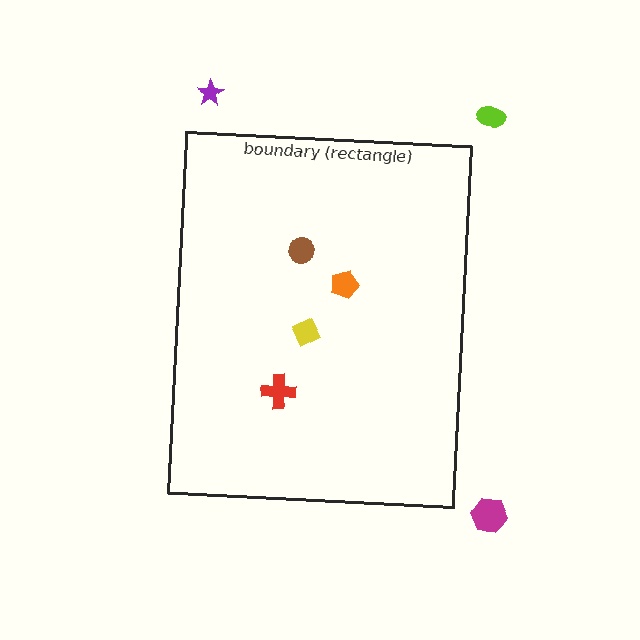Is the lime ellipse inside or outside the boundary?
Outside.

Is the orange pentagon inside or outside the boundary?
Inside.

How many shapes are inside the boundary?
4 inside, 3 outside.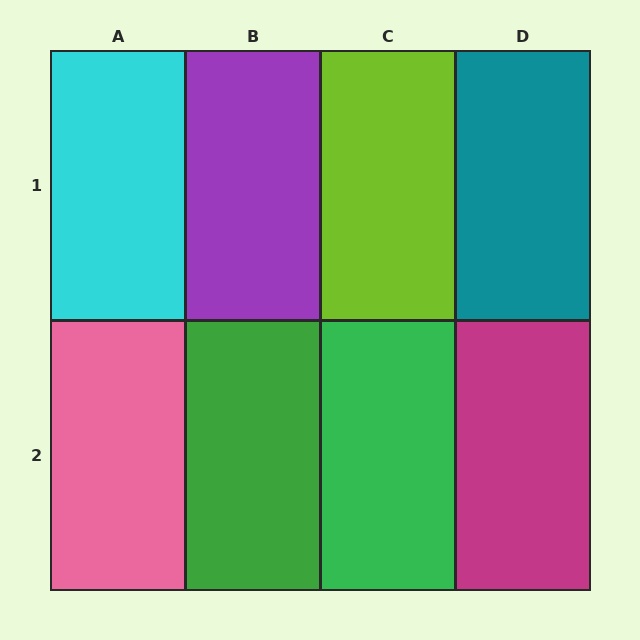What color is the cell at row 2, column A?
Pink.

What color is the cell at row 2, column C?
Green.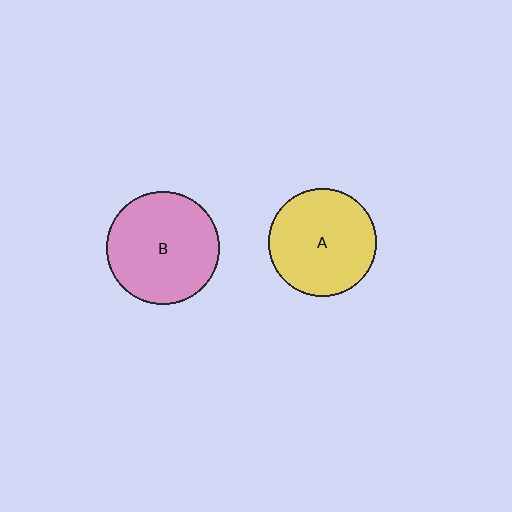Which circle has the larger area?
Circle B (pink).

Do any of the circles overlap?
No, none of the circles overlap.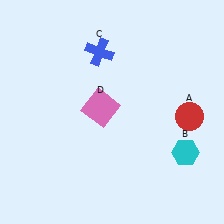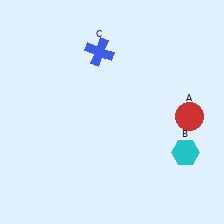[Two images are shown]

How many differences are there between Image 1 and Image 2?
There is 1 difference between the two images.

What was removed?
The pink square (D) was removed in Image 2.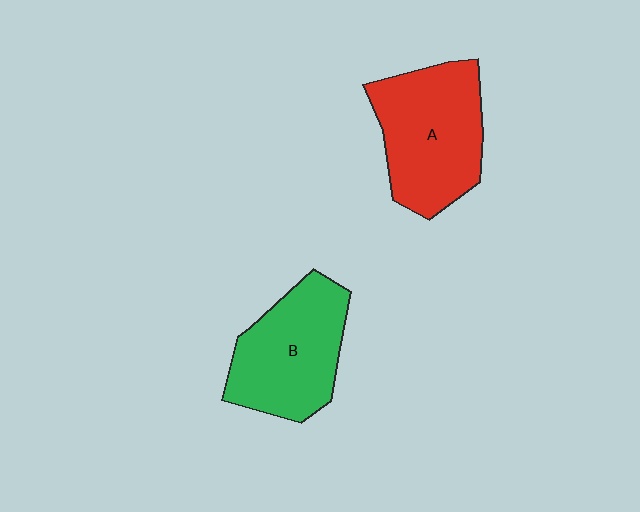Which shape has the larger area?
Shape A (red).